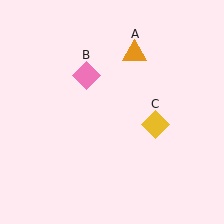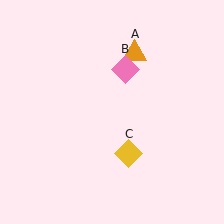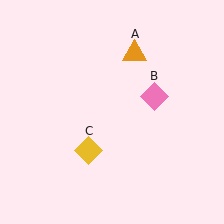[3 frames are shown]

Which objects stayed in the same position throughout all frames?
Orange triangle (object A) remained stationary.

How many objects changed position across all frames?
2 objects changed position: pink diamond (object B), yellow diamond (object C).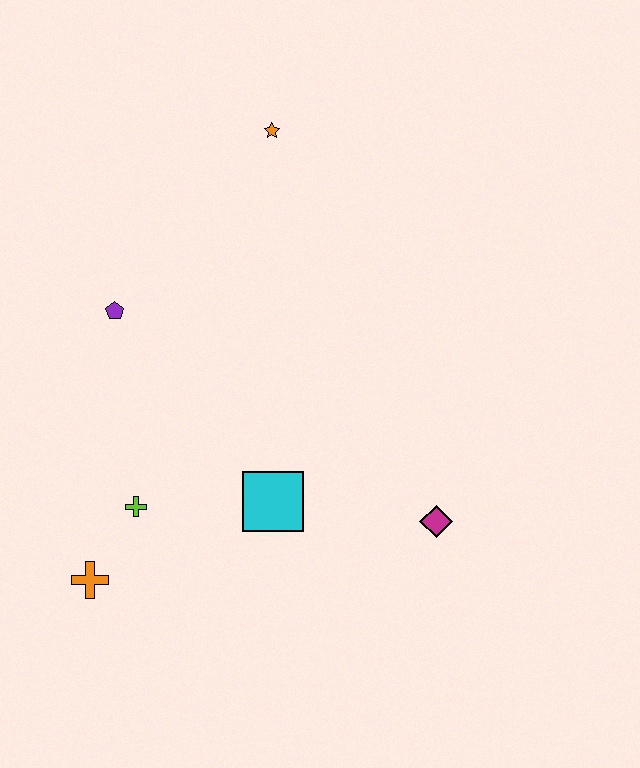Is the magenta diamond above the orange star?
No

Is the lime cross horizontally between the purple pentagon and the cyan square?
Yes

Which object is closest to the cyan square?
The lime cross is closest to the cyan square.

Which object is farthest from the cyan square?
The orange star is farthest from the cyan square.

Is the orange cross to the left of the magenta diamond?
Yes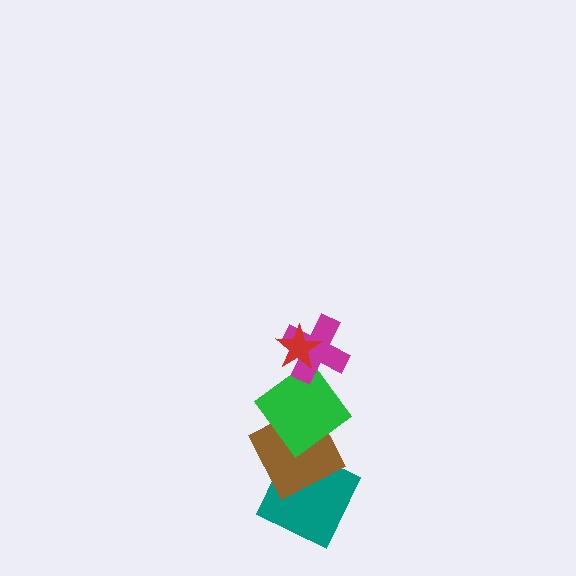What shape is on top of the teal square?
The brown square is on top of the teal square.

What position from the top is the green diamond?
The green diamond is 3rd from the top.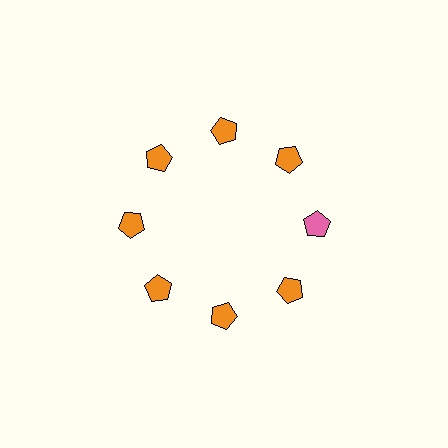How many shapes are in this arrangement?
There are 8 shapes arranged in a ring pattern.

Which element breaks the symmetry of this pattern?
The pink pentagon at roughly the 3 o'clock position breaks the symmetry. All other shapes are orange pentagons.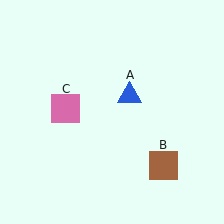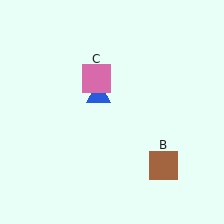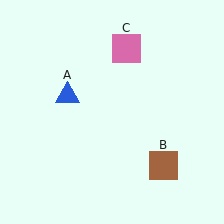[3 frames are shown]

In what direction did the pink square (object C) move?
The pink square (object C) moved up and to the right.